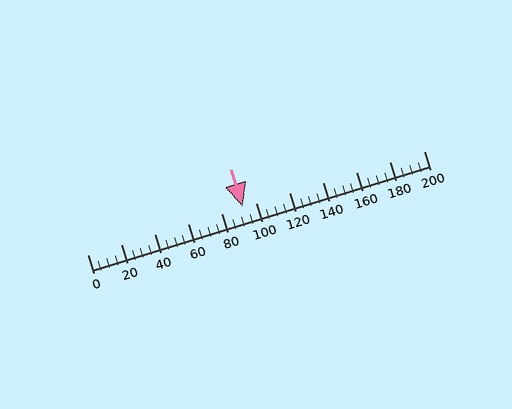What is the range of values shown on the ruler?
The ruler shows values from 0 to 200.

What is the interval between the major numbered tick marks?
The major tick marks are spaced 20 units apart.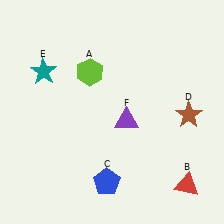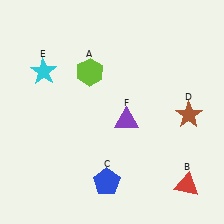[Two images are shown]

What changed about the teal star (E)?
In Image 1, E is teal. In Image 2, it changed to cyan.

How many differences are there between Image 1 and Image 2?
There is 1 difference between the two images.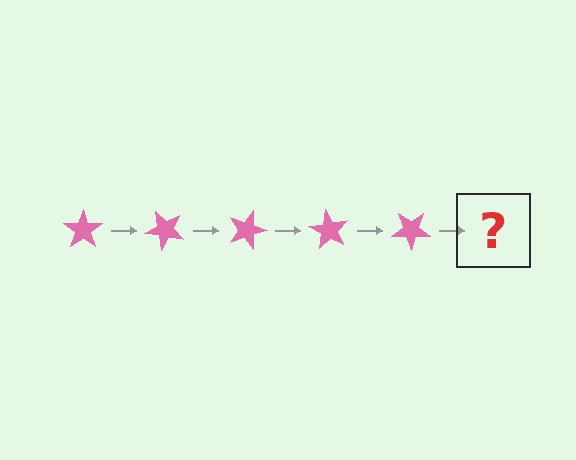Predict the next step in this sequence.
The next step is a pink star rotated 225 degrees.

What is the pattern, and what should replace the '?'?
The pattern is that the star rotates 45 degrees each step. The '?' should be a pink star rotated 225 degrees.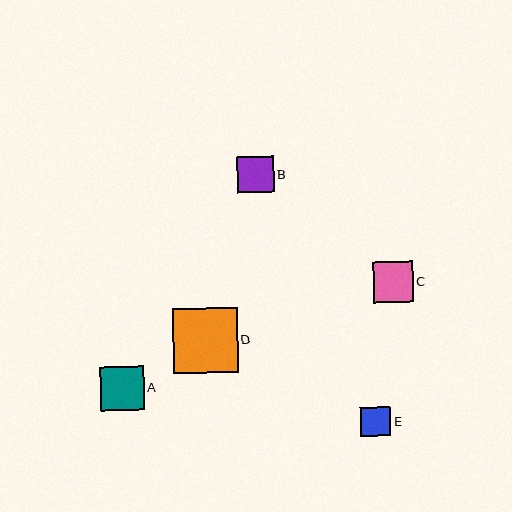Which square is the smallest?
Square E is the smallest with a size of approximately 30 pixels.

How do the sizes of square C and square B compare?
Square C and square B are approximately the same size.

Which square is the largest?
Square D is the largest with a size of approximately 65 pixels.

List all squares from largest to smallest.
From largest to smallest: D, A, C, B, E.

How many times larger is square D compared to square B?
Square D is approximately 1.8 times the size of square B.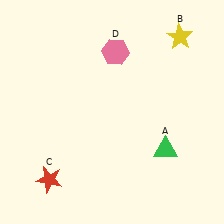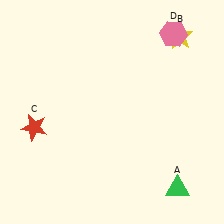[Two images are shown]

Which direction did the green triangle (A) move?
The green triangle (A) moved down.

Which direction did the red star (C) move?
The red star (C) moved up.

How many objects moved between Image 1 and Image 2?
3 objects moved between the two images.